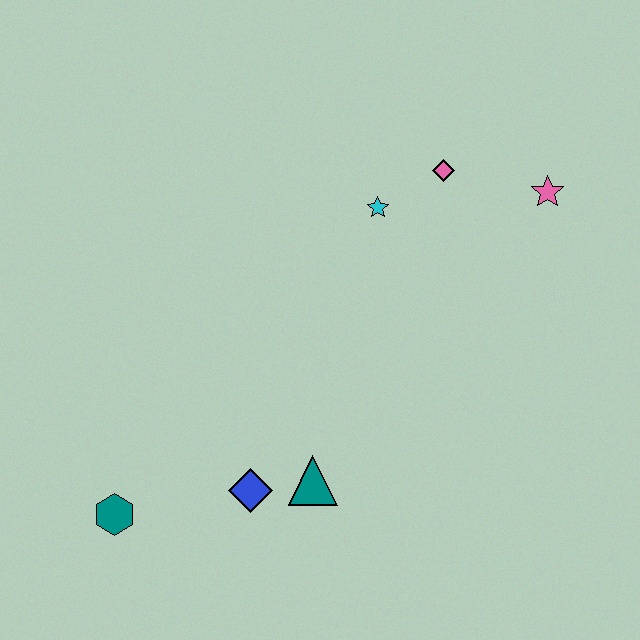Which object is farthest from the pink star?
The teal hexagon is farthest from the pink star.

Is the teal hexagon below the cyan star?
Yes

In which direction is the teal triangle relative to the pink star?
The teal triangle is below the pink star.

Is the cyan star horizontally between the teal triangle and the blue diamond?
No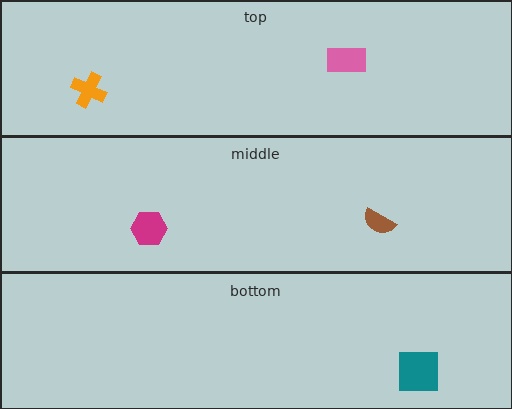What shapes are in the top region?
The orange cross, the pink rectangle.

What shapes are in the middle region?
The brown semicircle, the magenta hexagon.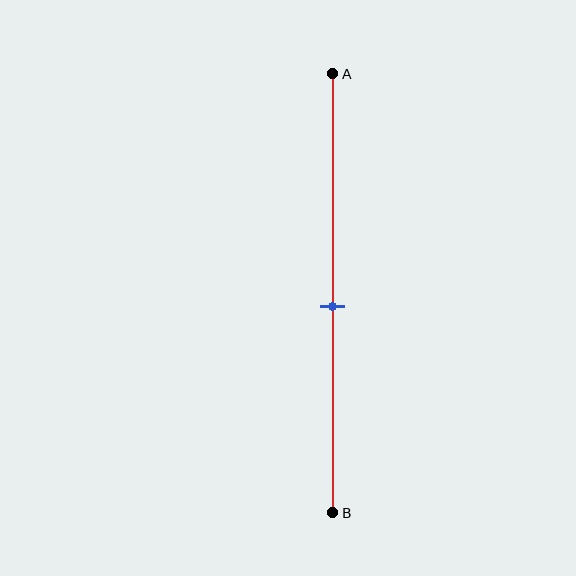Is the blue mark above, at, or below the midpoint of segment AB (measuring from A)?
The blue mark is below the midpoint of segment AB.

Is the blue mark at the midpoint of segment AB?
No, the mark is at about 55% from A, not at the 50% midpoint.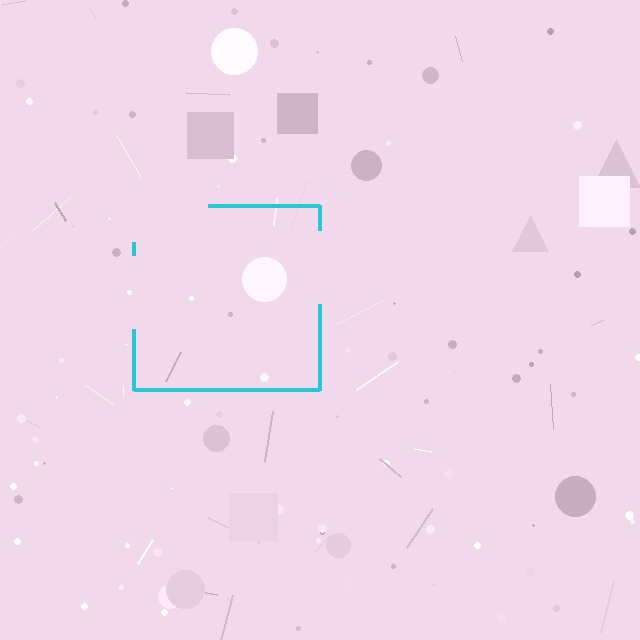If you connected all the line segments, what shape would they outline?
They would outline a square.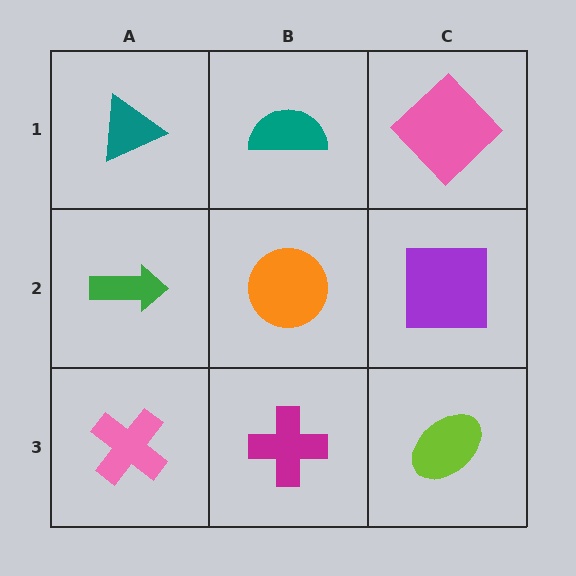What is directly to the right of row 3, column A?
A magenta cross.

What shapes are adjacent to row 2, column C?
A pink diamond (row 1, column C), a lime ellipse (row 3, column C), an orange circle (row 2, column B).